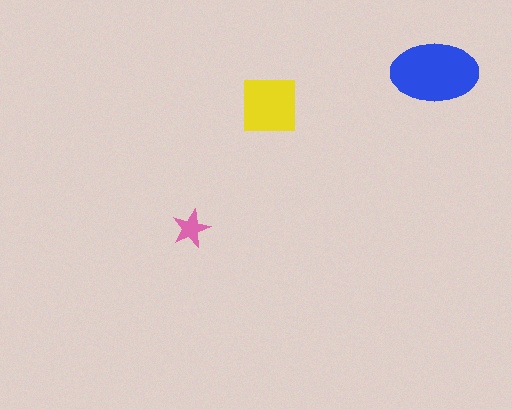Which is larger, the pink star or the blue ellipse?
The blue ellipse.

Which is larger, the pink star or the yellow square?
The yellow square.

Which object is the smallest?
The pink star.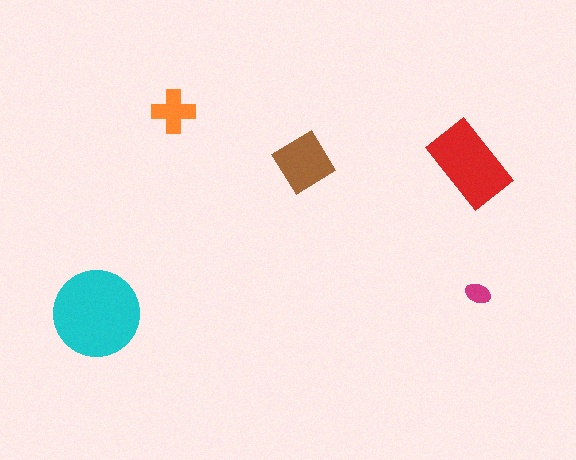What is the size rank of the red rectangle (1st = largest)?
2nd.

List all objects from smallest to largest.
The magenta ellipse, the orange cross, the brown diamond, the red rectangle, the cyan circle.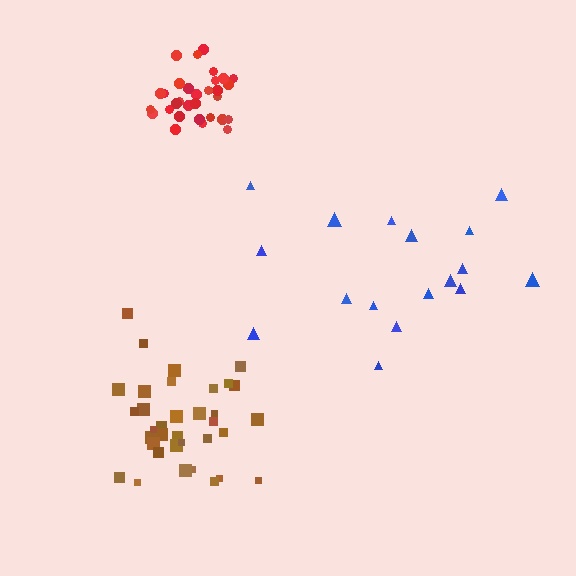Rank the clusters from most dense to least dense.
red, brown, blue.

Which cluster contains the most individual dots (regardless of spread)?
Brown (35).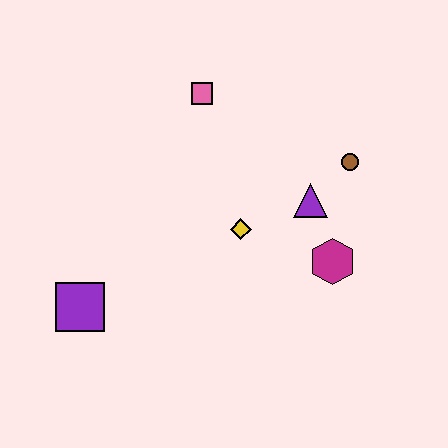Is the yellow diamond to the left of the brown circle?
Yes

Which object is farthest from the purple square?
The brown circle is farthest from the purple square.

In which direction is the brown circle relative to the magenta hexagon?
The brown circle is above the magenta hexagon.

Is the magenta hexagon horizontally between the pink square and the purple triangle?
No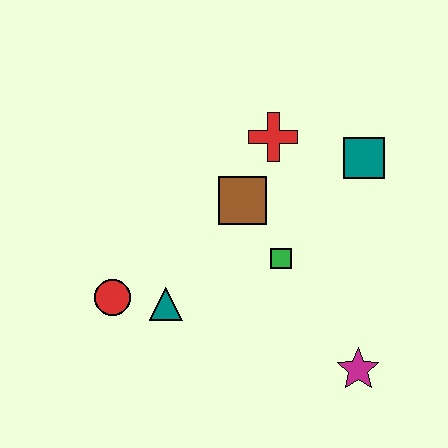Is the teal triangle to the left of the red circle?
No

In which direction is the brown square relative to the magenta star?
The brown square is above the magenta star.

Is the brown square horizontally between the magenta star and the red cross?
No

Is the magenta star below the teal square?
Yes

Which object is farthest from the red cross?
The magenta star is farthest from the red cross.